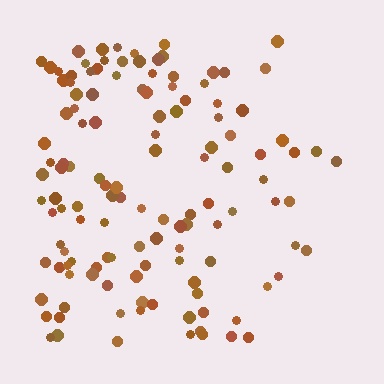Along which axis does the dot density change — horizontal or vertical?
Horizontal.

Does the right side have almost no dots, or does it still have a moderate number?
Still a moderate number, just noticeably fewer than the left.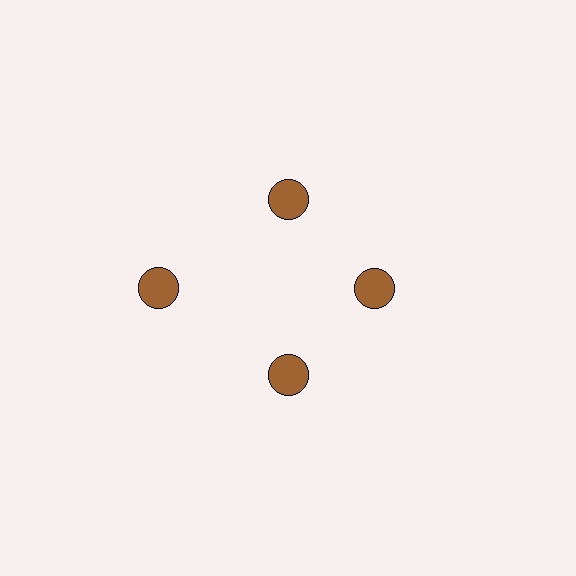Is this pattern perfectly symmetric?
No. The 4 brown circles are arranged in a ring, but one element near the 9 o'clock position is pushed outward from the center, breaking the 4-fold rotational symmetry.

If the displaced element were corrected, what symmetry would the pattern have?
It would have 4-fold rotational symmetry — the pattern would map onto itself every 90 degrees.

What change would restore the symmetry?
The symmetry would be restored by moving it inward, back onto the ring so that all 4 circles sit at equal angles and equal distance from the center.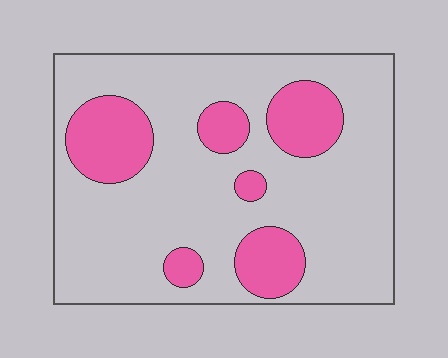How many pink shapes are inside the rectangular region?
6.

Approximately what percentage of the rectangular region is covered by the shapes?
Approximately 25%.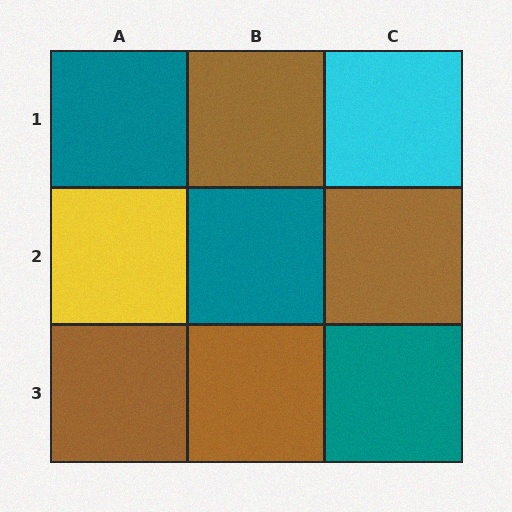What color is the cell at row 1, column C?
Cyan.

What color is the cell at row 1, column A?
Teal.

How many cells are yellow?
1 cell is yellow.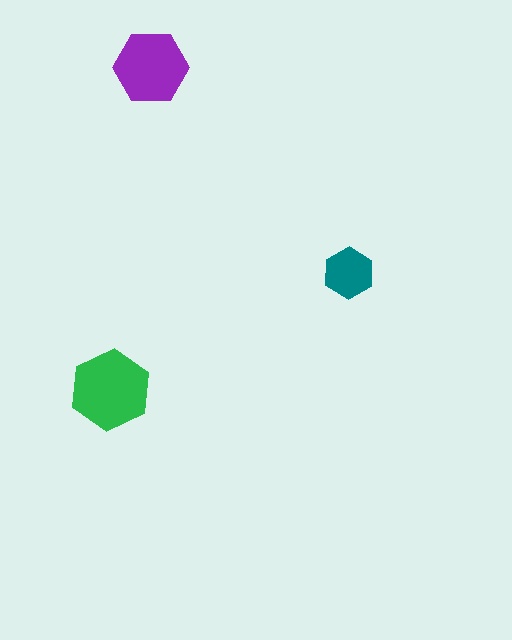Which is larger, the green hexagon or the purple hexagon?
The green one.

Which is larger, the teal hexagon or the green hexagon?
The green one.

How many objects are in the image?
There are 3 objects in the image.